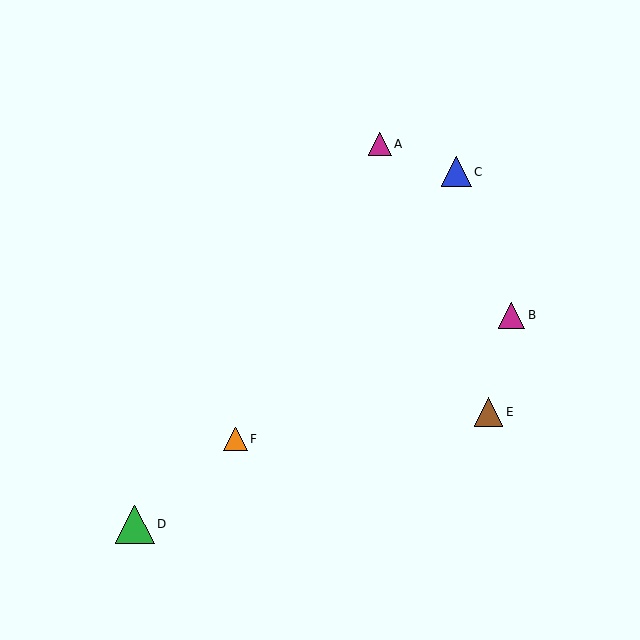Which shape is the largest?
The green triangle (labeled D) is the largest.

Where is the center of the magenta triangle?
The center of the magenta triangle is at (380, 144).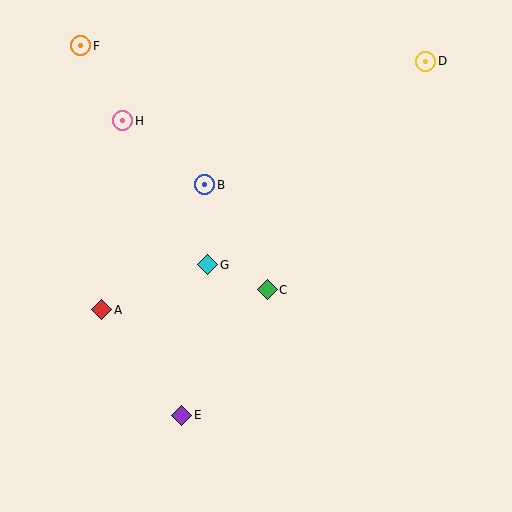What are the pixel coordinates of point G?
Point G is at (208, 265).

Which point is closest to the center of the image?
Point C at (267, 290) is closest to the center.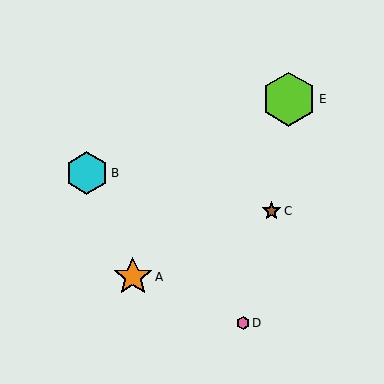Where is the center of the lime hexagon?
The center of the lime hexagon is at (289, 99).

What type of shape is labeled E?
Shape E is a lime hexagon.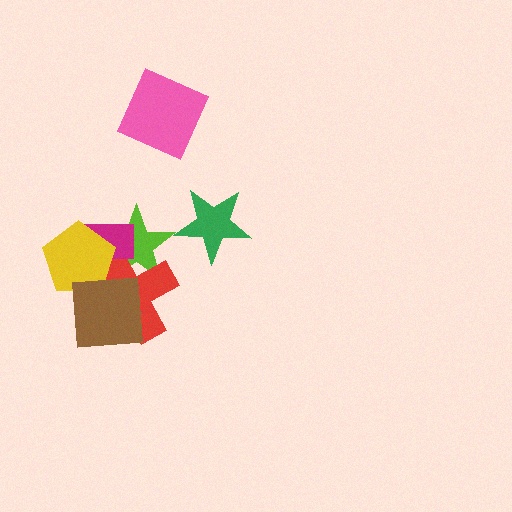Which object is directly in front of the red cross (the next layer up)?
The magenta rectangle is directly in front of the red cross.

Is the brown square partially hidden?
No, no other shape covers it.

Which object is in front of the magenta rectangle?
The yellow pentagon is in front of the magenta rectangle.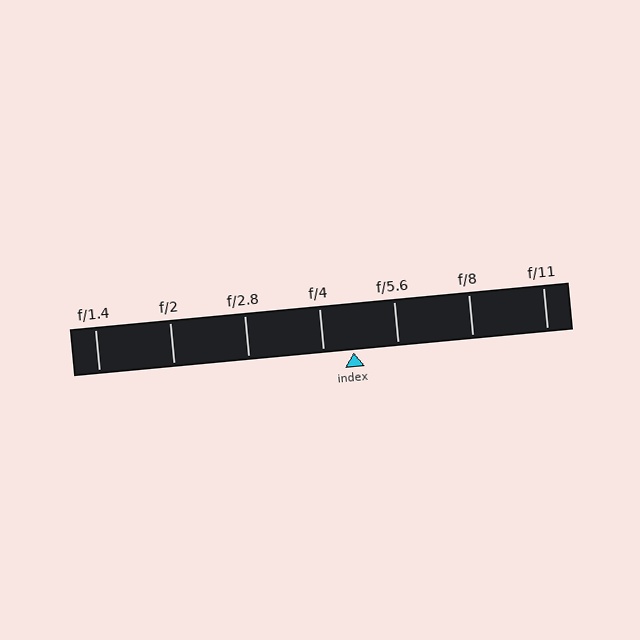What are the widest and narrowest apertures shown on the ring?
The widest aperture shown is f/1.4 and the narrowest is f/11.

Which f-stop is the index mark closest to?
The index mark is closest to f/4.